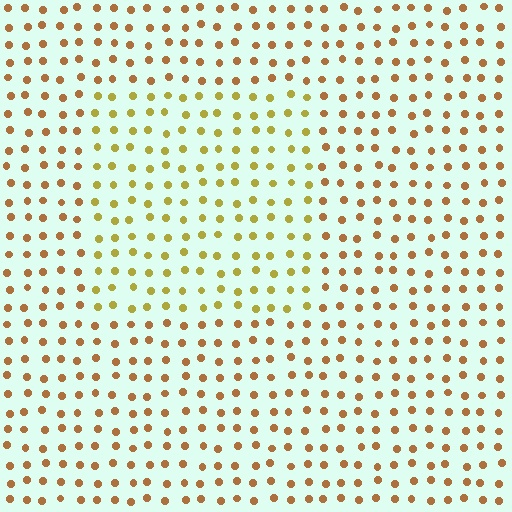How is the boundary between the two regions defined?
The boundary is defined purely by a slight shift in hue (about 30 degrees). Spacing, size, and orientation are identical on both sides.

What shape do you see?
I see a rectangle.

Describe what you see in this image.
The image is filled with small brown elements in a uniform arrangement. A rectangle-shaped region is visible where the elements are tinted to a slightly different hue, forming a subtle color boundary.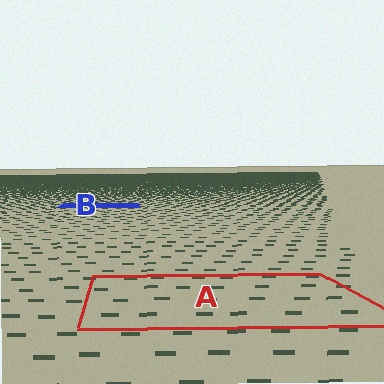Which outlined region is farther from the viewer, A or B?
Region B is farther from the viewer — the texture elements inside it appear smaller and more densely packed.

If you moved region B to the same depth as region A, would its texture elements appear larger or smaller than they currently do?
They would appear larger. At a closer depth, the same texture elements are projected at a bigger on-screen size.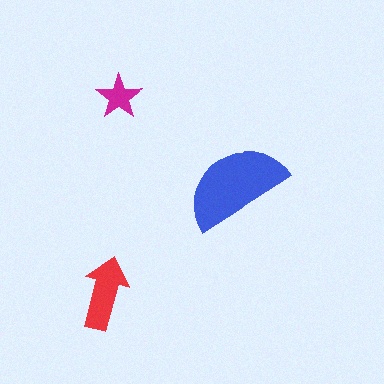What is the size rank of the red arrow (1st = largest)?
2nd.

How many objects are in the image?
There are 3 objects in the image.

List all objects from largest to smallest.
The blue semicircle, the red arrow, the magenta star.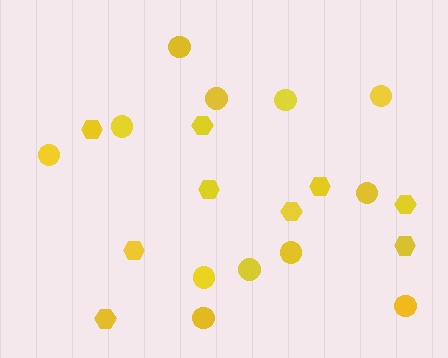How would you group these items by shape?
There are 2 groups: one group of circles (12) and one group of hexagons (9).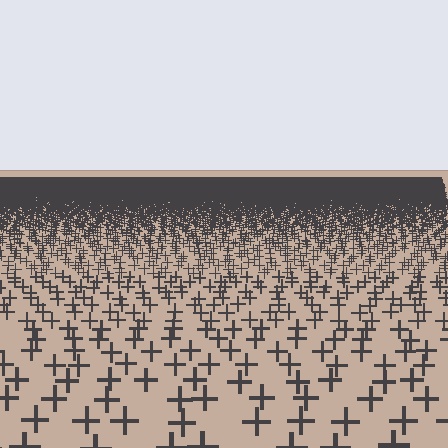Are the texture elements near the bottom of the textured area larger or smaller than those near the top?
Larger. Near the bottom, elements are closer to the viewer and appear at a bigger on-screen size.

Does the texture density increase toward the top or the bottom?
Density increases toward the top.